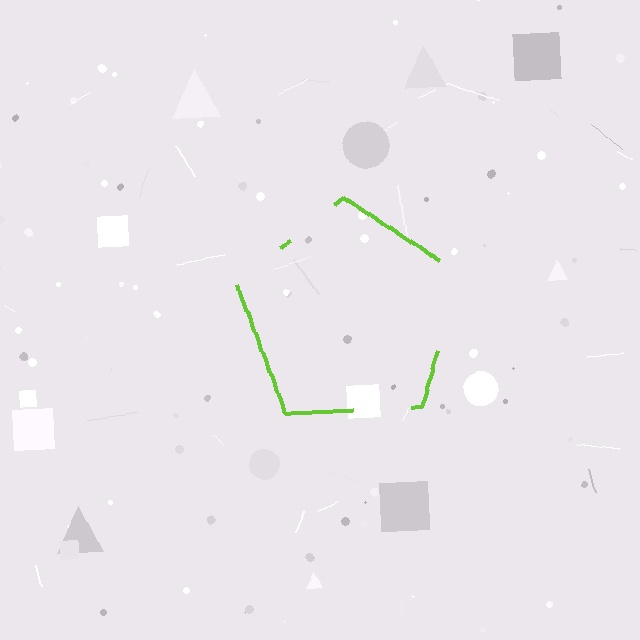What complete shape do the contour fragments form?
The contour fragments form a pentagon.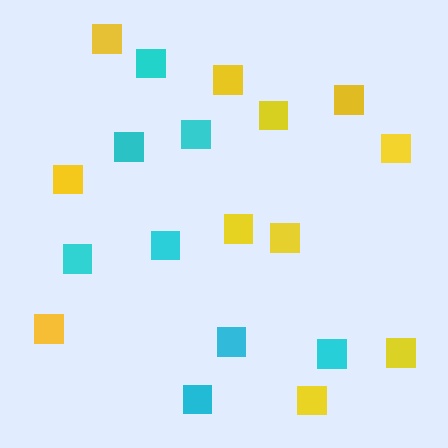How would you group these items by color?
There are 2 groups: one group of cyan squares (8) and one group of yellow squares (11).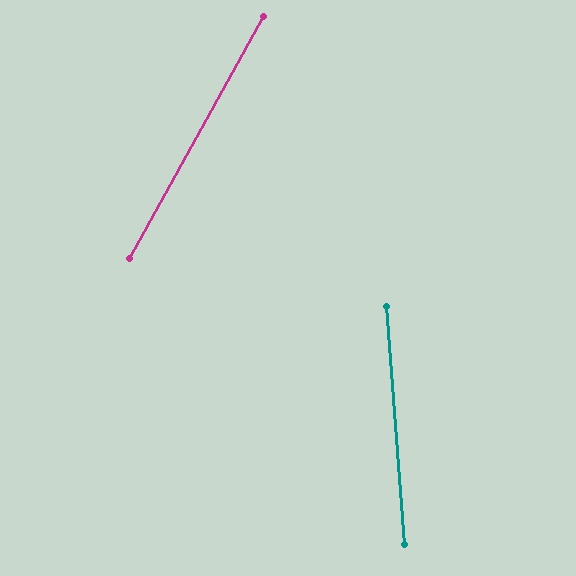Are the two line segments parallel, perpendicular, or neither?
Neither parallel nor perpendicular — they differ by about 33°.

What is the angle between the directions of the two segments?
Approximately 33 degrees.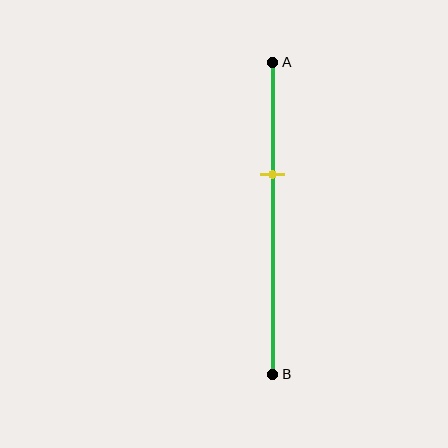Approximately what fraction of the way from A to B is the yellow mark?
The yellow mark is approximately 35% of the way from A to B.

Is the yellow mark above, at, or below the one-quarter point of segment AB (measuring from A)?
The yellow mark is below the one-quarter point of segment AB.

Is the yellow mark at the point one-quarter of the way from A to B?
No, the mark is at about 35% from A, not at the 25% one-quarter point.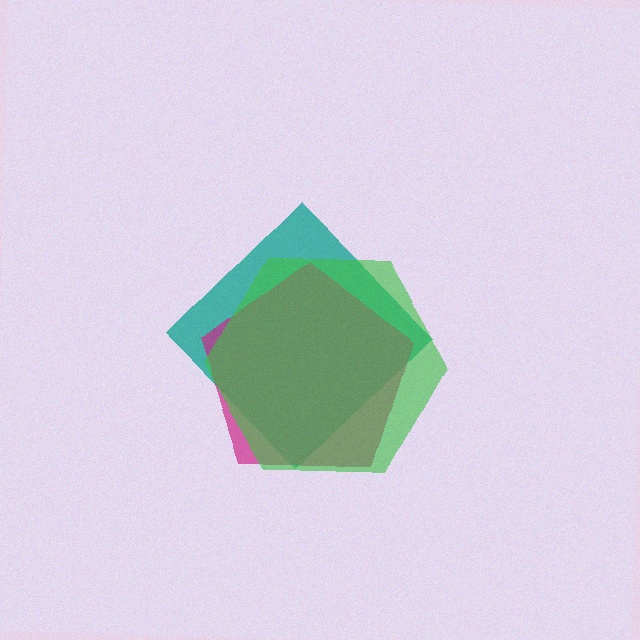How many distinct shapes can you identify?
There are 3 distinct shapes: a teal diamond, a magenta pentagon, a green hexagon.